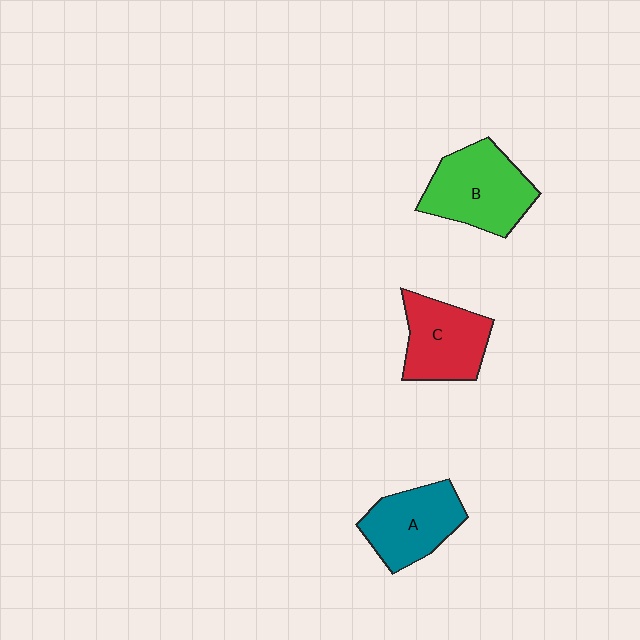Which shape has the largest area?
Shape B (green).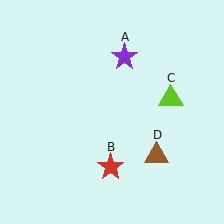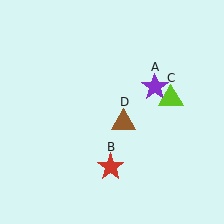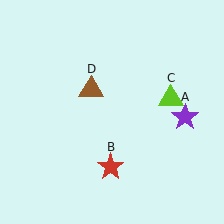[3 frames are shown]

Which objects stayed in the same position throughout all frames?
Red star (object B) and lime triangle (object C) remained stationary.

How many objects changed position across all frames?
2 objects changed position: purple star (object A), brown triangle (object D).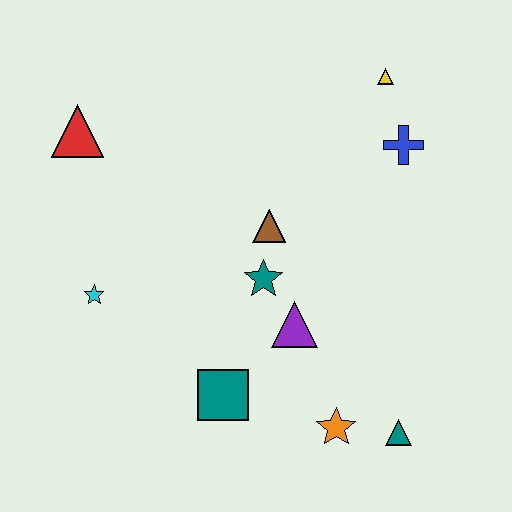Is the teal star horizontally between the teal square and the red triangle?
No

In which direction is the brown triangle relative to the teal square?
The brown triangle is above the teal square.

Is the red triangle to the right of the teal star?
No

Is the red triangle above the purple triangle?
Yes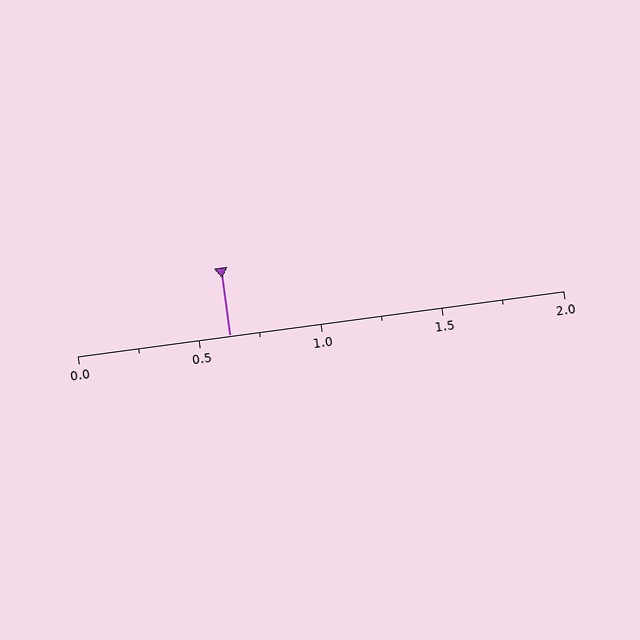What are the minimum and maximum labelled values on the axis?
The axis runs from 0.0 to 2.0.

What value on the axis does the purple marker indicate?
The marker indicates approximately 0.62.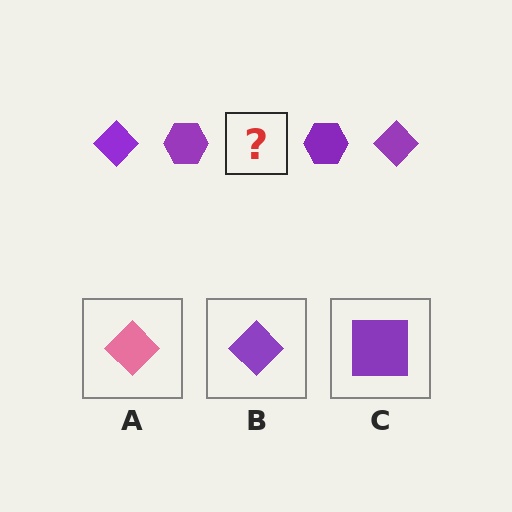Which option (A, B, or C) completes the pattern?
B.